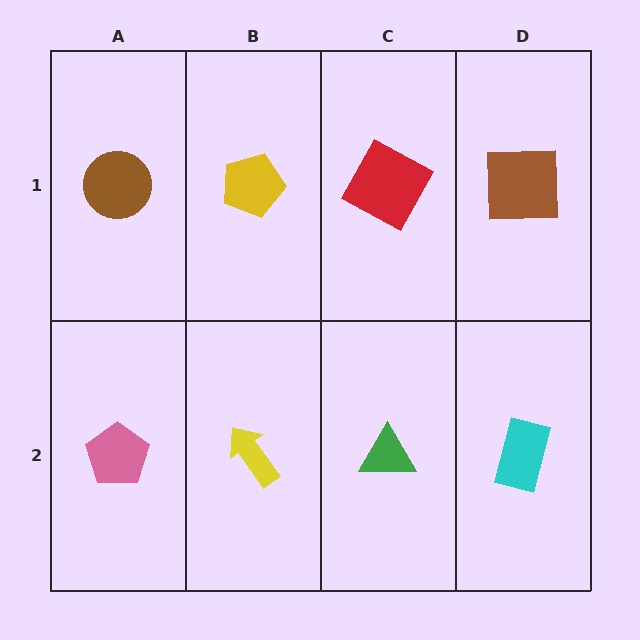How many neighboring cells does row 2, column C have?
3.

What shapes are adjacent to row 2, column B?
A yellow pentagon (row 1, column B), a pink pentagon (row 2, column A), a green triangle (row 2, column C).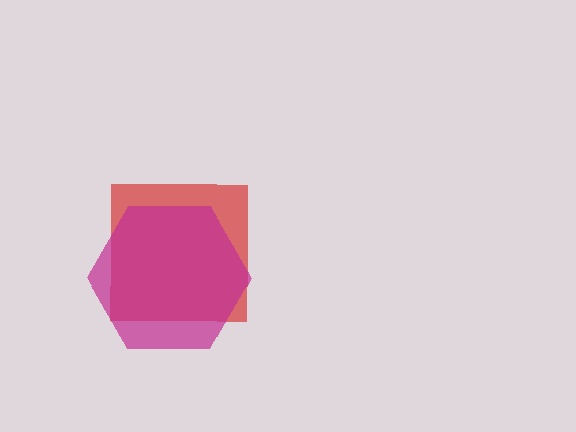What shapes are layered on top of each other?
The layered shapes are: a red square, a magenta hexagon.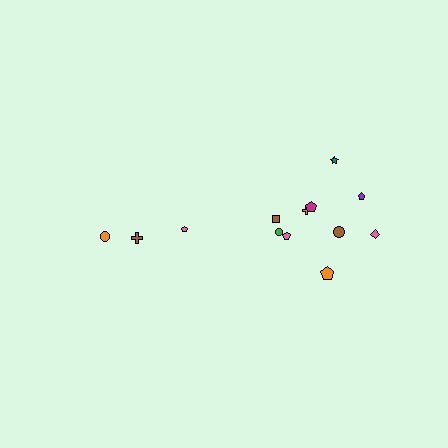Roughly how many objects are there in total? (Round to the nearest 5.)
Roughly 15 objects in total.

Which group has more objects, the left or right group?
The right group.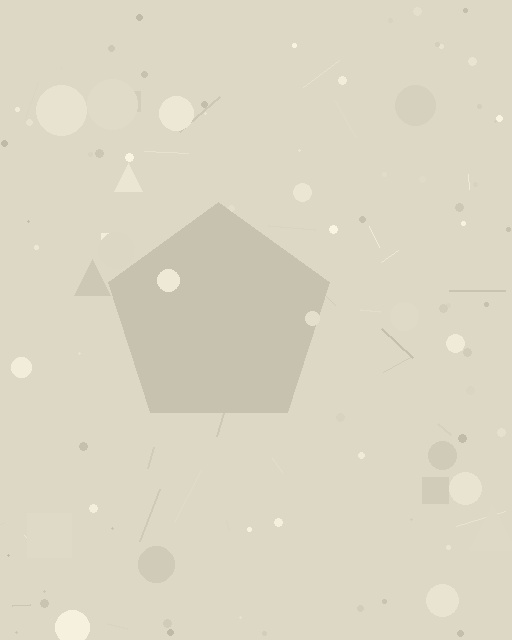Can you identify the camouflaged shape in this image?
The camouflaged shape is a pentagon.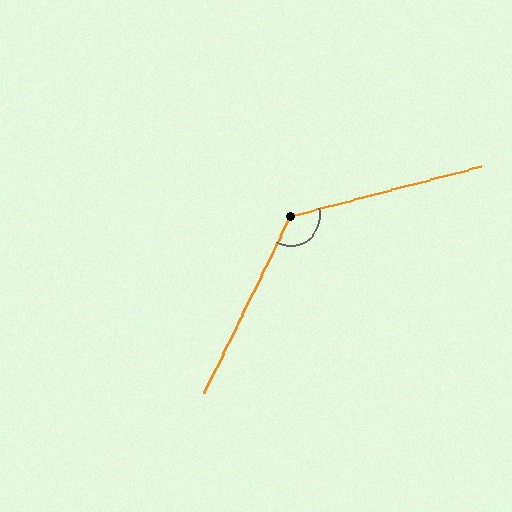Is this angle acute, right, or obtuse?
It is obtuse.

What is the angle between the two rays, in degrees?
Approximately 130 degrees.